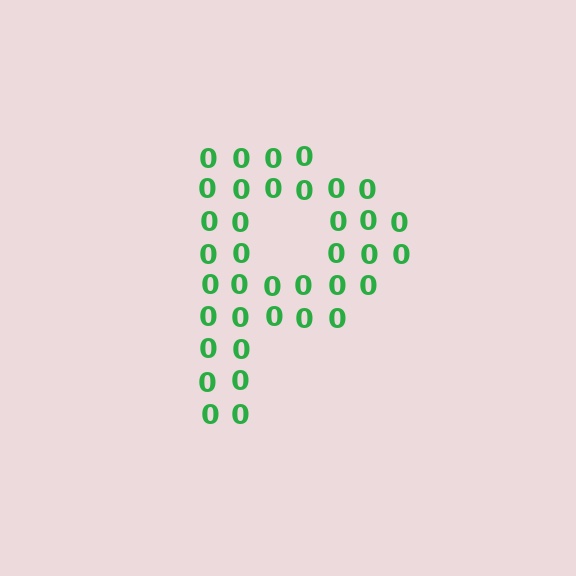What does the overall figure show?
The overall figure shows the letter P.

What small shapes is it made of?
It is made of small digit 0's.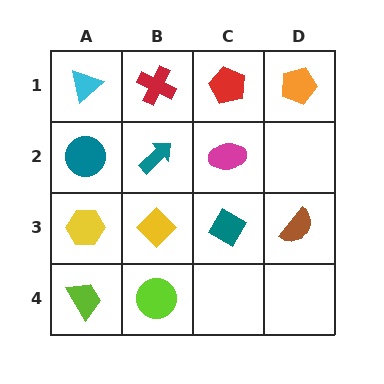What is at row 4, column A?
A lime trapezoid.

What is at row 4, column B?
A lime circle.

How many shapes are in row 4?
2 shapes.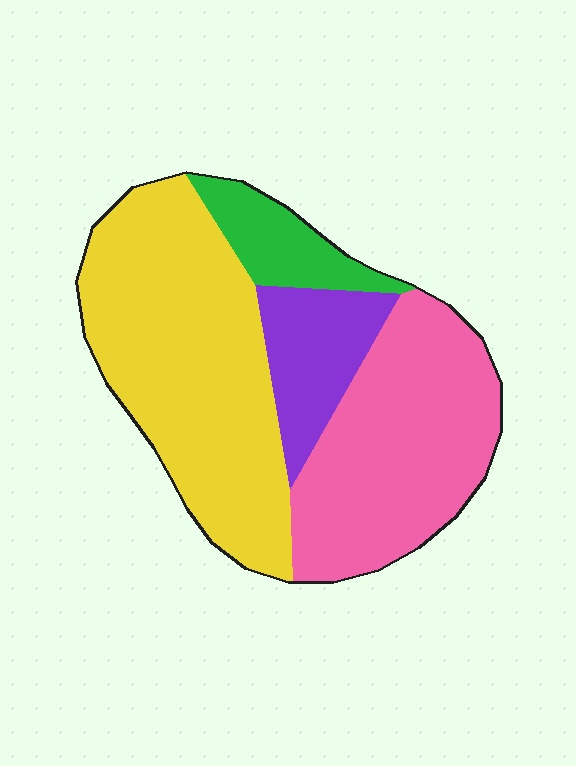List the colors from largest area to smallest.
From largest to smallest: yellow, pink, purple, green.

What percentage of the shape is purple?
Purple covers 12% of the shape.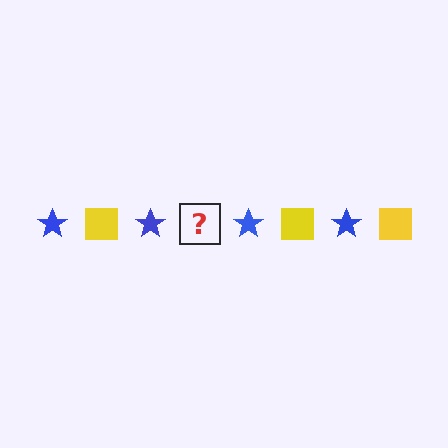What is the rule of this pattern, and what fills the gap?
The rule is that the pattern alternates between blue star and yellow square. The gap should be filled with a yellow square.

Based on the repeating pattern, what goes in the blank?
The blank should be a yellow square.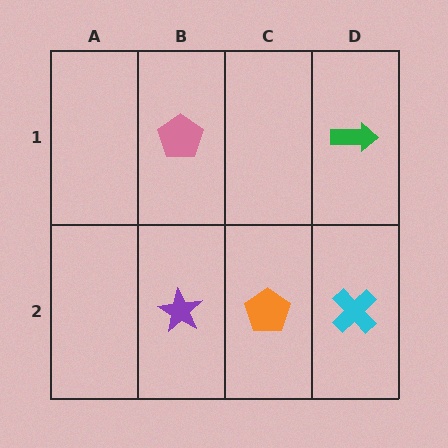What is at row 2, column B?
A purple star.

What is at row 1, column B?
A pink pentagon.